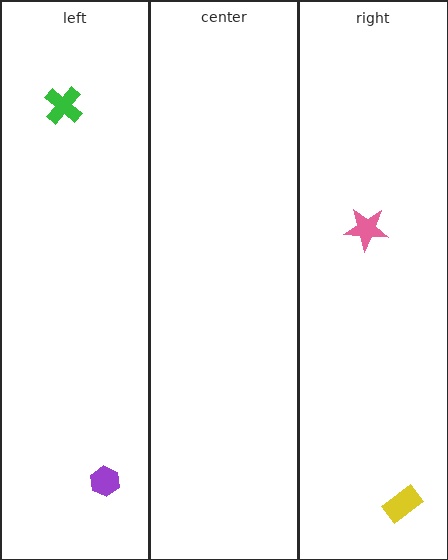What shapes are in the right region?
The yellow rectangle, the pink star.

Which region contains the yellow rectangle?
The right region.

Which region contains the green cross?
The left region.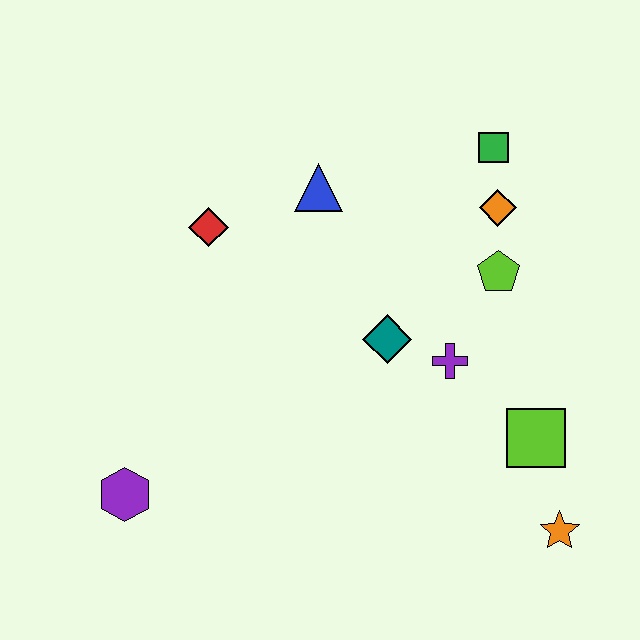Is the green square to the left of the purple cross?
No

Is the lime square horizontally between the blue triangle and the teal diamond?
No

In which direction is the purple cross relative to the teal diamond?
The purple cross is to the right of the teal diamond.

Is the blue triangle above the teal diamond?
Yes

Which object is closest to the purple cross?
The teal diamond is closest to the purple cross.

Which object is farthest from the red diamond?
The orange star is farthest from the red diamond.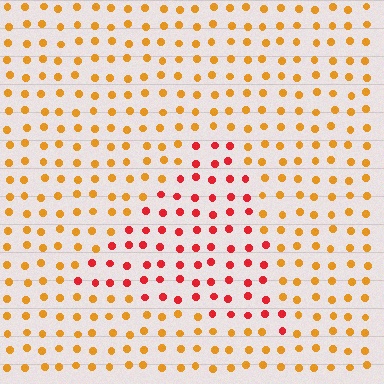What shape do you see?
I see a triangle.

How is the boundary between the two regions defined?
The boundary is defined purely by a slight shift in hue (about 41 degrees). Spacing, size, and orientation are identical on both sides.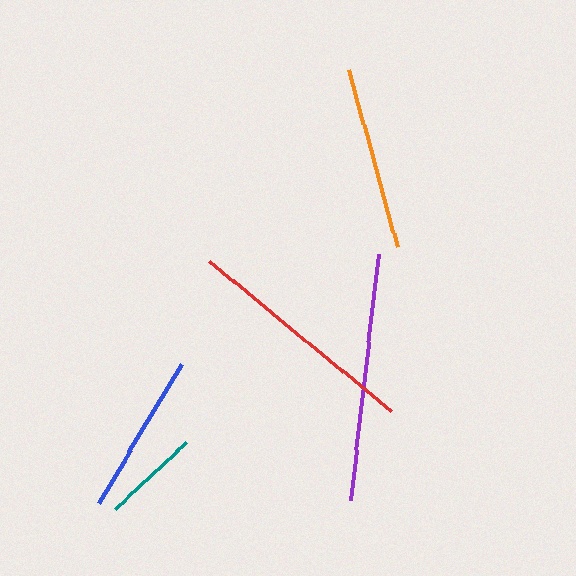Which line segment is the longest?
The purple line is the longest at approximately 247 pixels.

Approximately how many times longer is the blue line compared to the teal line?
The blue line is approximately 1.7 times the length of the teal line.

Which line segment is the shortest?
The teal line is the shortest at approximately 97 pixels.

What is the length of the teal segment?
The teal segment is approximately 97 pixels long.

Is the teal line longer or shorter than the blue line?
The blue line is longer than the teal line.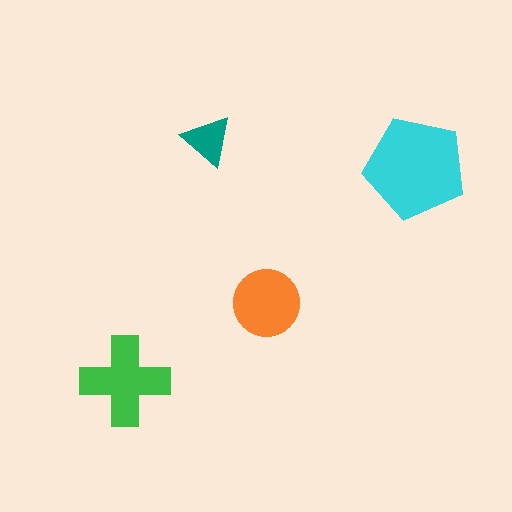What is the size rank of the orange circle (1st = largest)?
3rd.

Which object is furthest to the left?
The green cross is leftmost.